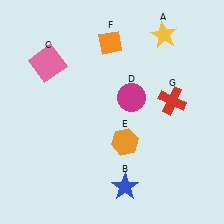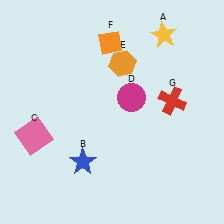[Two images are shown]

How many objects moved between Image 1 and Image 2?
3 objects moved between the two images.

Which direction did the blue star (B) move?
The blue star (B) moved left.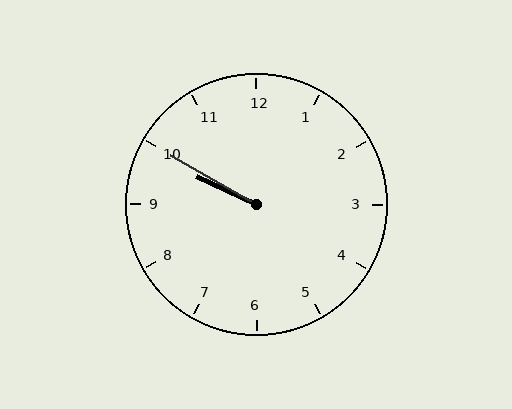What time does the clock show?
9:50.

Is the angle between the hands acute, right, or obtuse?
It is acute.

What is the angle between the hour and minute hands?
Approximately 5 degrees.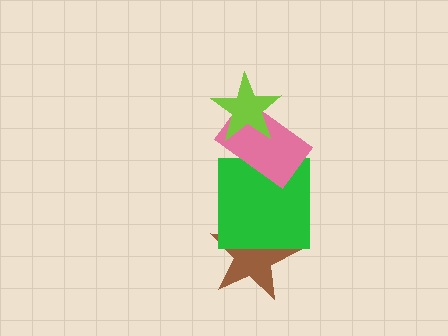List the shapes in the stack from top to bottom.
From top to bottom: the lime star, the pink rectangle, the green square, the brown star.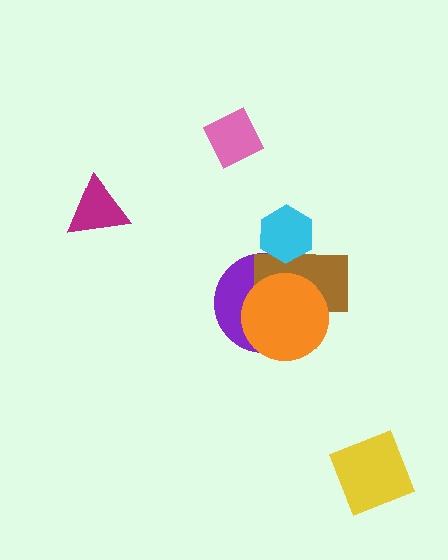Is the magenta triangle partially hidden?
No, no other shape covers it.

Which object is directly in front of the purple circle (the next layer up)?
The brown rectangle is directly in front of the purple circle.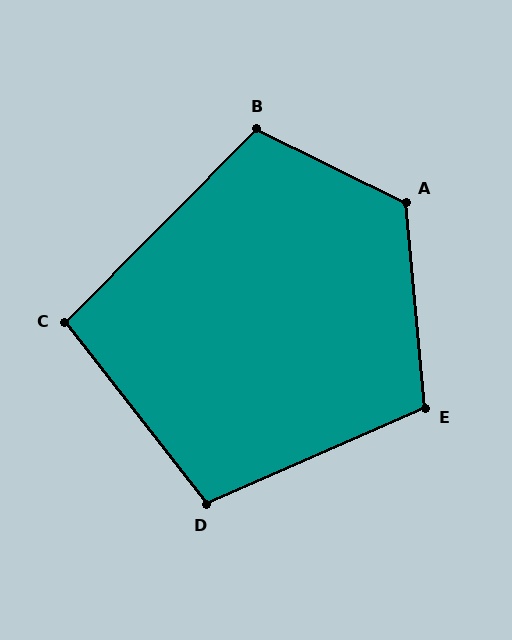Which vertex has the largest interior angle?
A, at approximately 121 degrees.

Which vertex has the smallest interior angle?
C, at approximately 97 degrees.